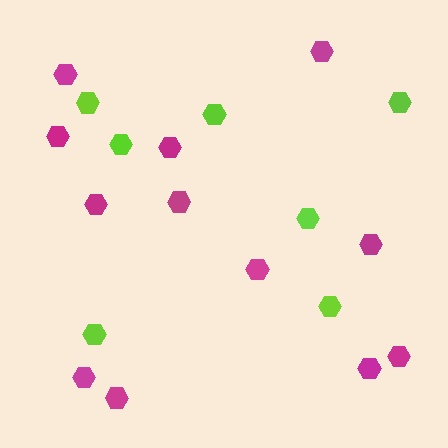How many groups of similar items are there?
There are 2 groups: one group of magenta hexagons (12) and one group of lime hexagons (7).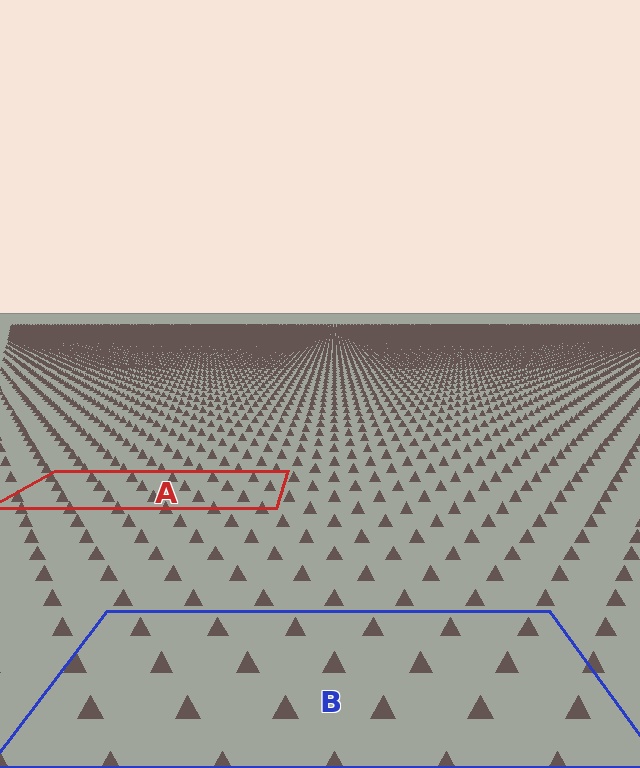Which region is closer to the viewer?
Region B is closer. The texture elements there are larger and more spread out.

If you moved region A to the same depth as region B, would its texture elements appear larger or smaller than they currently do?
They would appear larger. At a closer depth, the same texture elements are projected at a bigger on-screen size.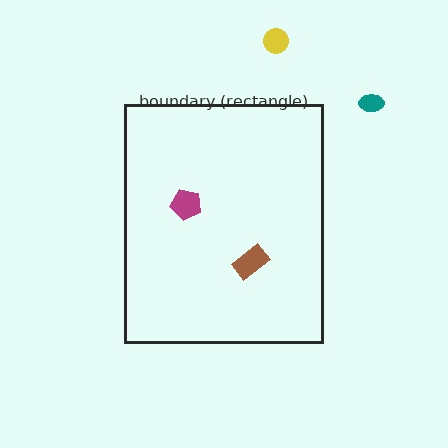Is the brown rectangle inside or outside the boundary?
Inside.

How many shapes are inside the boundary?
2 inside, 2 outside.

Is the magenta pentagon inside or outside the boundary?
Inside.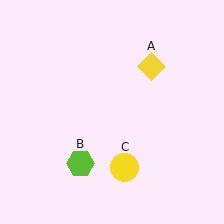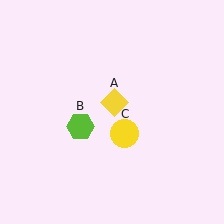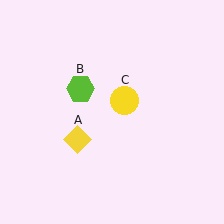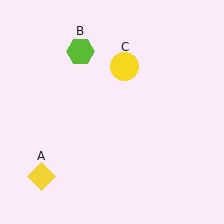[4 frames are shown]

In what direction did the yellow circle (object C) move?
The yellow circle (object C) moved up.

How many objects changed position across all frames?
3 objects changed position: yellow diamond (object A), lime hexagon (object B), yellow circle (object C).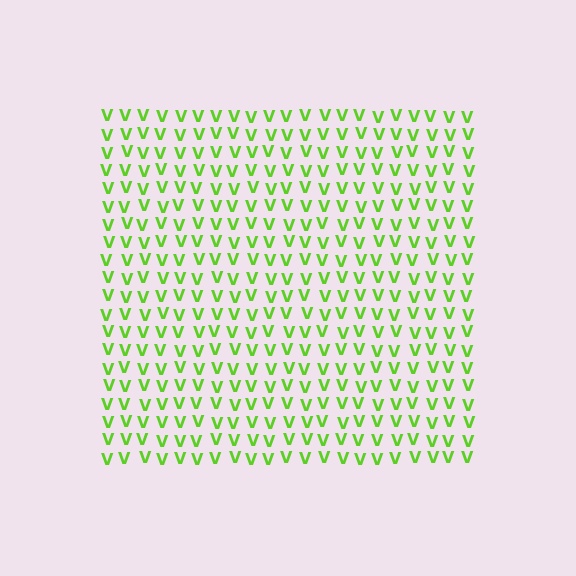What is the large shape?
The large shape is a square.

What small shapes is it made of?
It is made of small letter V's.